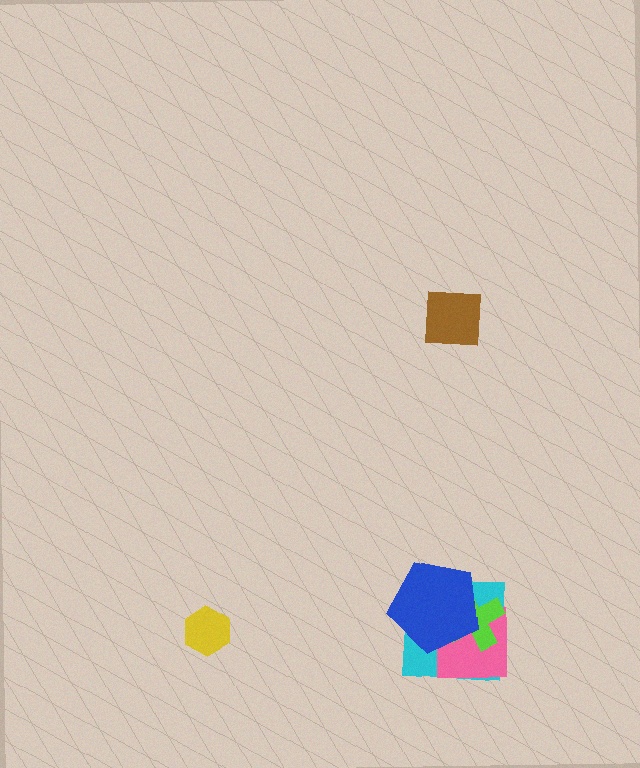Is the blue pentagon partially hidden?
No, no other shape covers it.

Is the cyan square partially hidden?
Yes, it is partially covered by another shape.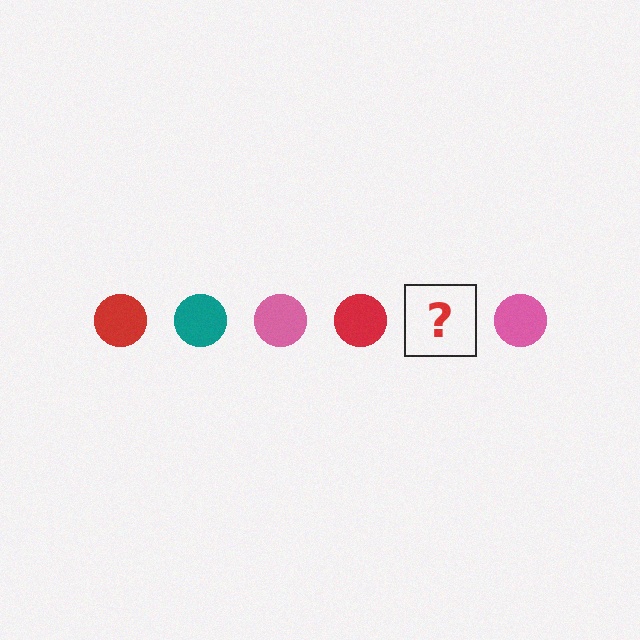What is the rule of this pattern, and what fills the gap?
The rule is that the pattern cycles through red, teal, pink circles. The gap should be filled with a teal circle.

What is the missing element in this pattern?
The missing element is a teal circle.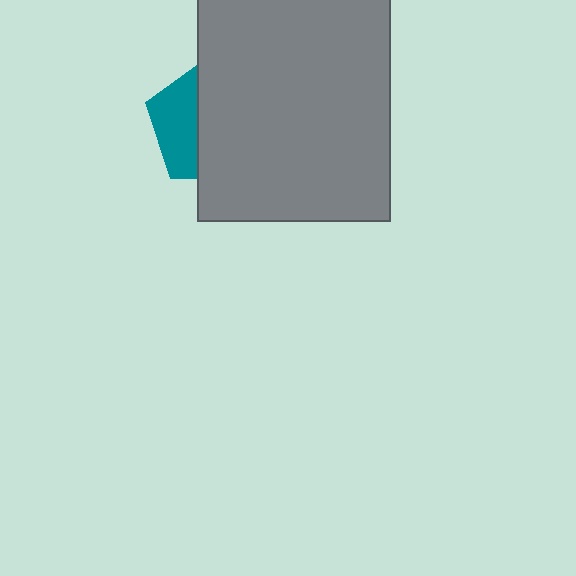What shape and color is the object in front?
The object in front is a gray rectangle.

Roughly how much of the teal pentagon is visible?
A small part of it is visible (roughly 36%).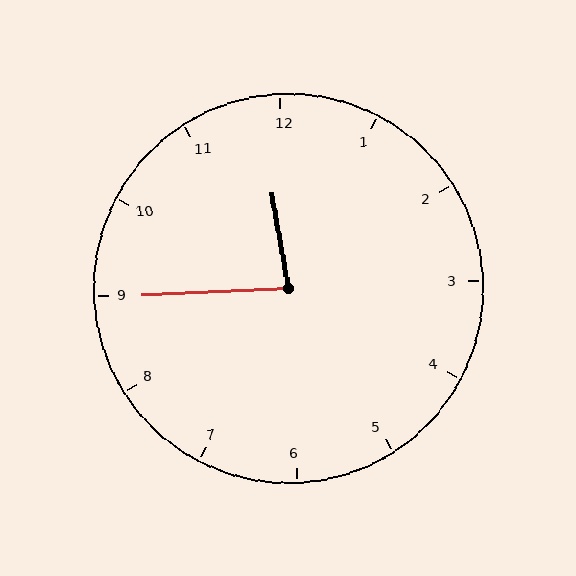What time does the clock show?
11:45.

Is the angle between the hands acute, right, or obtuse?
It is acute.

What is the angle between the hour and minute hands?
Approximately 82 degrees.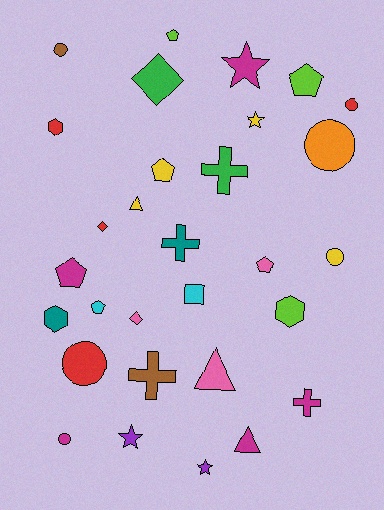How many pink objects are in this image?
There are 3 pink objects.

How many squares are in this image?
There is 1 square.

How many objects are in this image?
There are 30 objects.